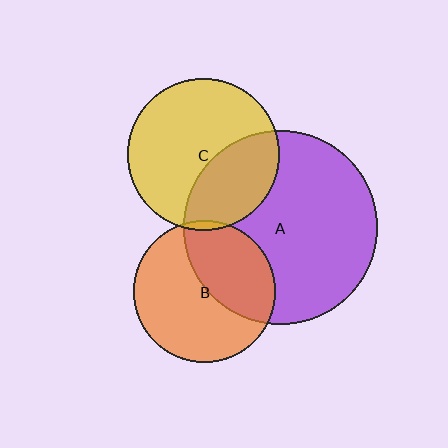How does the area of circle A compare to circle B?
Approximately 1.9 times.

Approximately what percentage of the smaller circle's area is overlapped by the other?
Approximately 35%.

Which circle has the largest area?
Circle A (purple).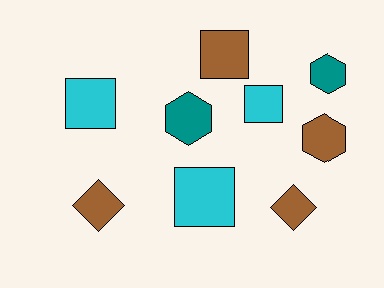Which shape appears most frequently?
Square, with 4 objects.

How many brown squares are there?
There is 1 brown square.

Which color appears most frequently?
Brown, with 4 objects.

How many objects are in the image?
There are 9 objects.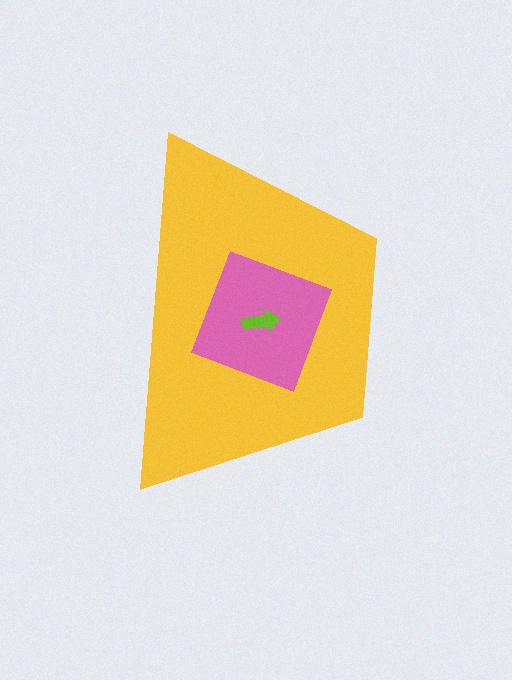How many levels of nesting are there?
3.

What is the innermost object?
The lime arrow.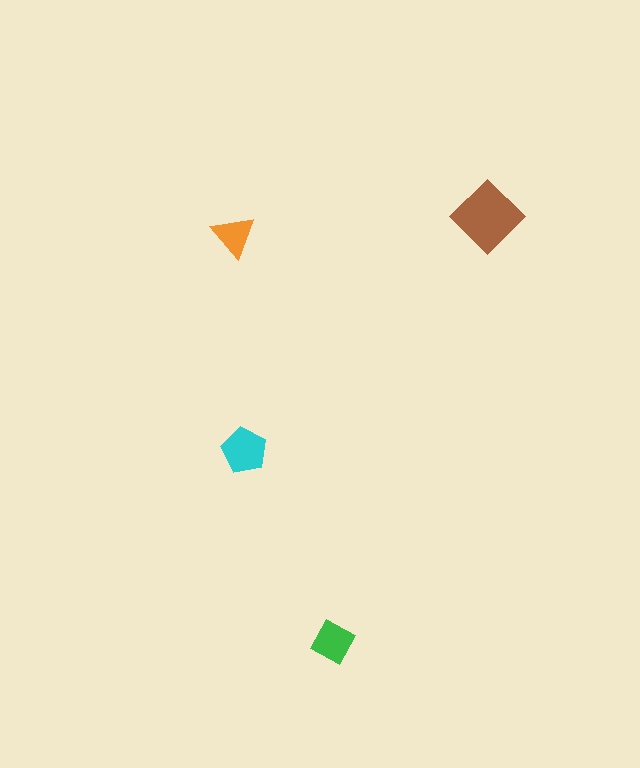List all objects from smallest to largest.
The orange triangle, the green square, the cyan pentagon, the brown diamond.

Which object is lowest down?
The green square is bottommost.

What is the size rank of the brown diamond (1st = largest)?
1st.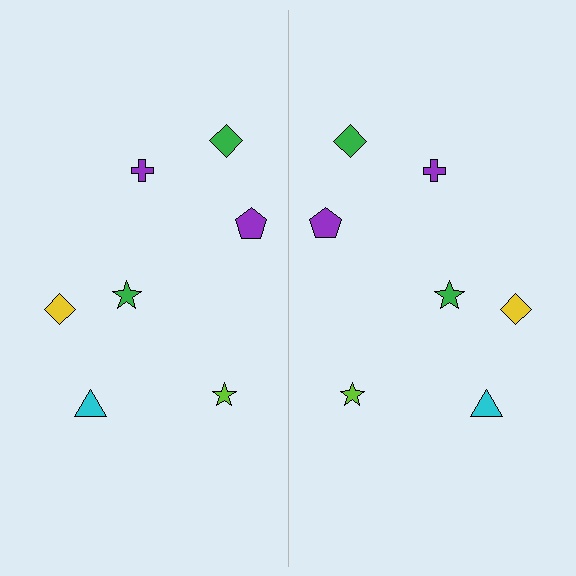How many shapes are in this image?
There are 14 shapes in this image.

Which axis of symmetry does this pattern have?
The pattern has a vertical axis of symmetry running through the center of the image.